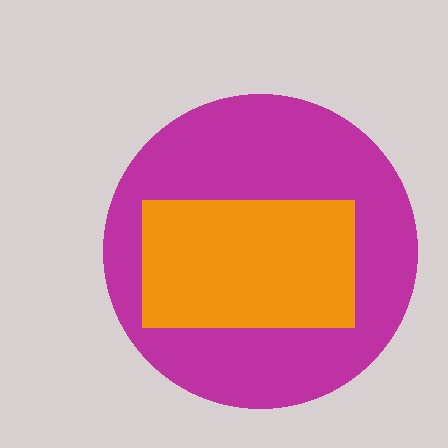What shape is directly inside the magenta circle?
The orange rectangle.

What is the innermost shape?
The orange rectangle.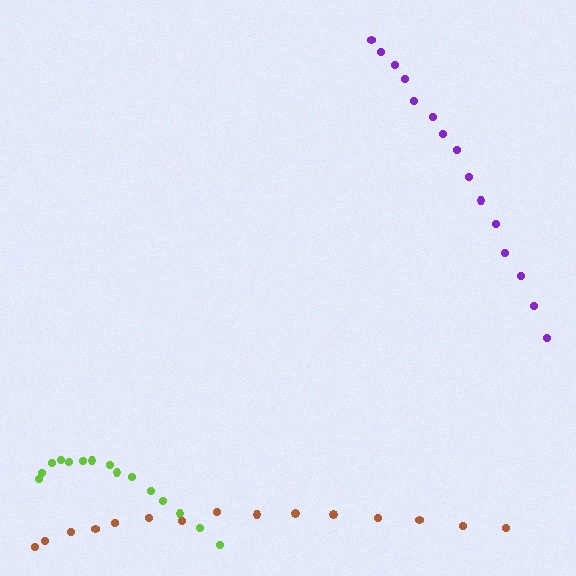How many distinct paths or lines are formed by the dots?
There are 3 distinct paths.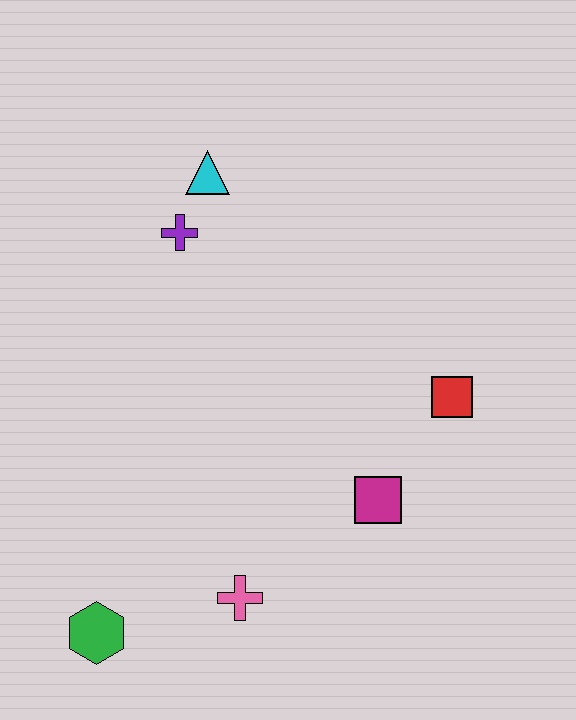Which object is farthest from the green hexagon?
The cyan triangle is farthest from the green hexagon.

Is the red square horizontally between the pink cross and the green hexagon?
No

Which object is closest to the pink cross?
The green hexagon is closest to the pink cross.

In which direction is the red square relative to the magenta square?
The red square is above the magenta square.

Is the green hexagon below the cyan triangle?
Yes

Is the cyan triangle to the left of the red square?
Yes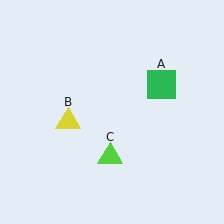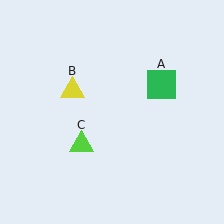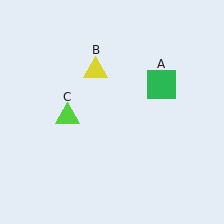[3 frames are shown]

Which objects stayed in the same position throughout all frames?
Green square (object A) remained stationary.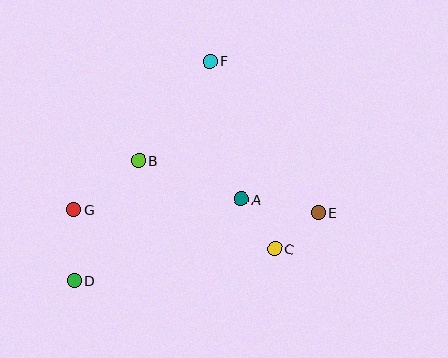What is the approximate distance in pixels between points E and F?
The distance between E and F is approximately 187 pixels.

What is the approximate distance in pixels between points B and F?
The distance between B and F is approximately 123 pixels.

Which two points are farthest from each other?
Points D and F are farthest from each other.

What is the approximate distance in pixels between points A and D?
The distance between A and D is approximately 186 pixels.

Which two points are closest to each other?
Points C and E are closest to each other.